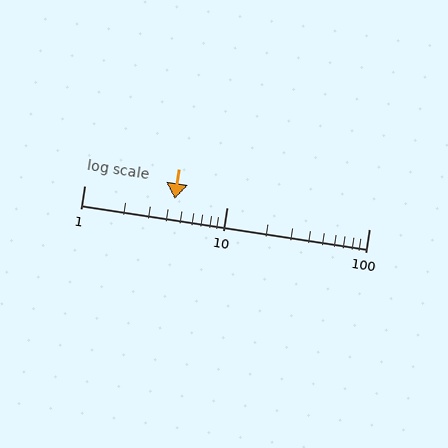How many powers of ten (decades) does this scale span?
The scale spans 2 decades, from 1 to 100.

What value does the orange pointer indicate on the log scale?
The pointer indicates approximately 4.3.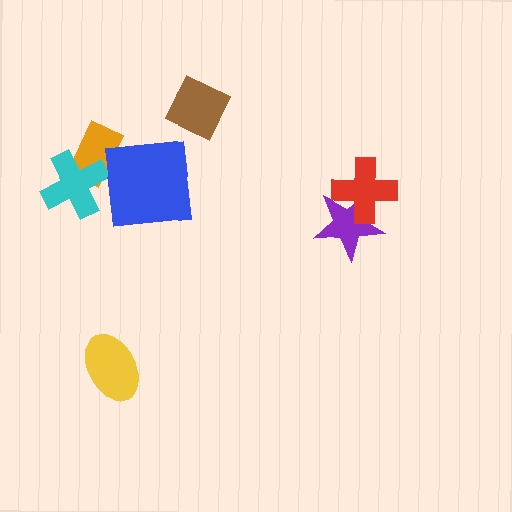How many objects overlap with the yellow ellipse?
0 objects overlap with the yellow ellipse.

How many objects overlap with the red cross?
1 object overlaps with the red cross.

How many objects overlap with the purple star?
1 object overlaps with the purple star.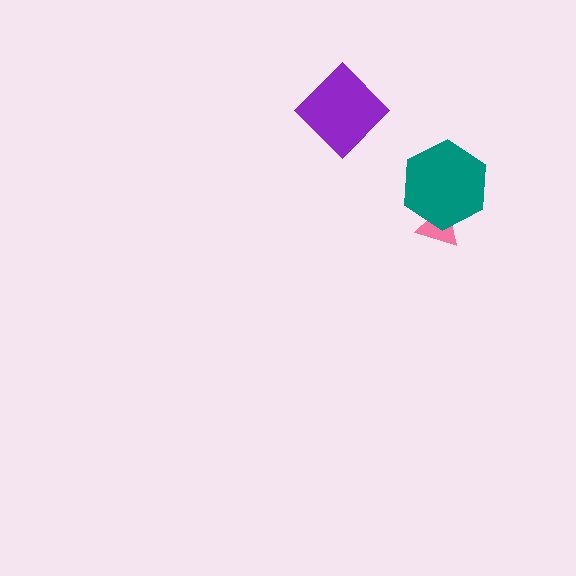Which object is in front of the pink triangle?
The teal hexagon is in front of the pink triangle.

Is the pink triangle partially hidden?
Yes, it is partially covered by another shape.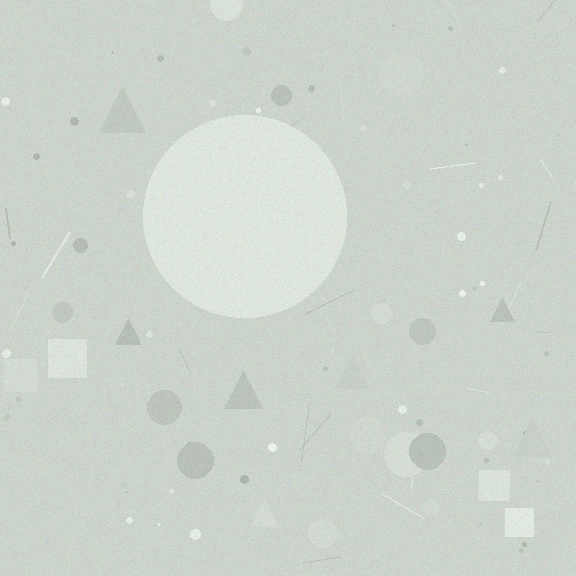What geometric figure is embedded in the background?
A circle is embedded in the background.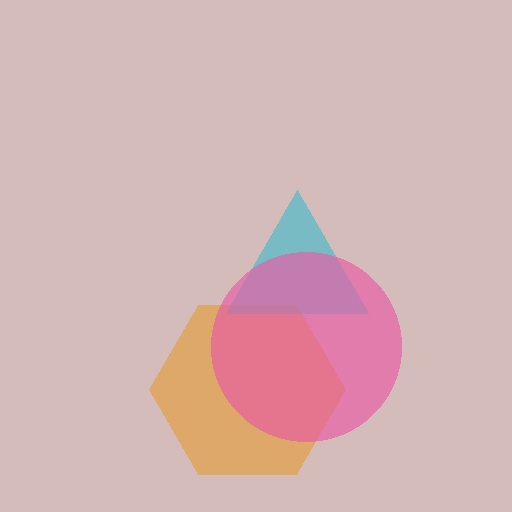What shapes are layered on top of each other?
The layered shapes are: an orange hexagon, a cyan triangle, a pink circle.